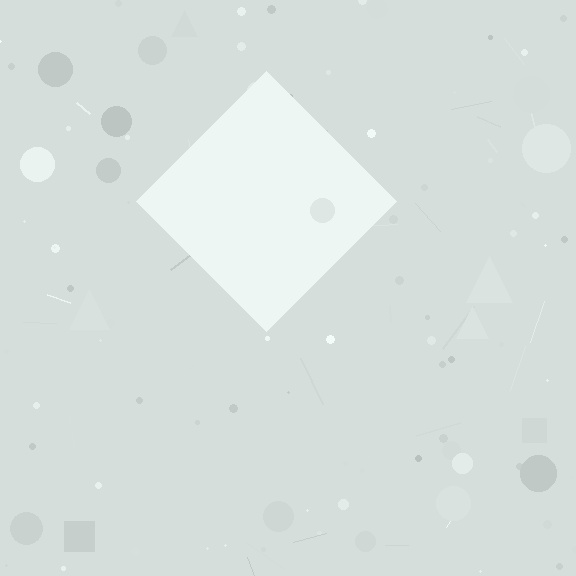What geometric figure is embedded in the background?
A diamond is embedded in the background.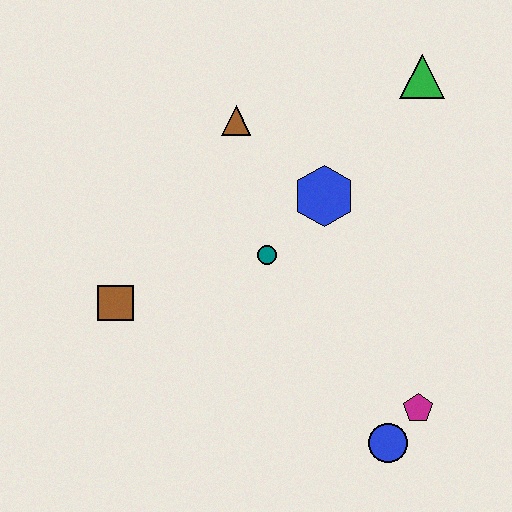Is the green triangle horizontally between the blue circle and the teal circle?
No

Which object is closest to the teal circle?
The blue hexagon is closest to the teal circle.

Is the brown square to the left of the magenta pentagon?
Yes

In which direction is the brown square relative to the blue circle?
The brown square is to the left of the blue circle.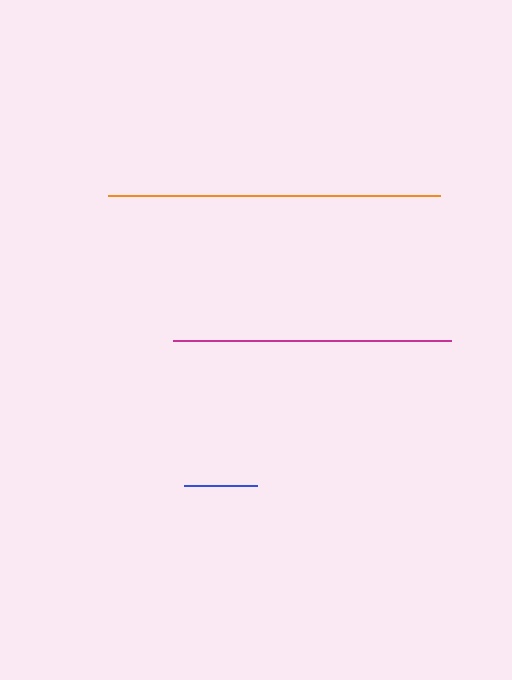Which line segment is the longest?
The orange line is the longest at approximately 332 pixels.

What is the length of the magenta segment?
The magenta segment is approximately 278 pixels long.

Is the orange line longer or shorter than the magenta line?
The orange line is longer than the magenta line.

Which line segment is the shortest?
The blue line is the shortest at approximately 73 pixels.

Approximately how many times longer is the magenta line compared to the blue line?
The magenta line is approximately 3.8 times the length of the blue line.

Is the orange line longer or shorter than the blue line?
The orange line is longer than the blue line.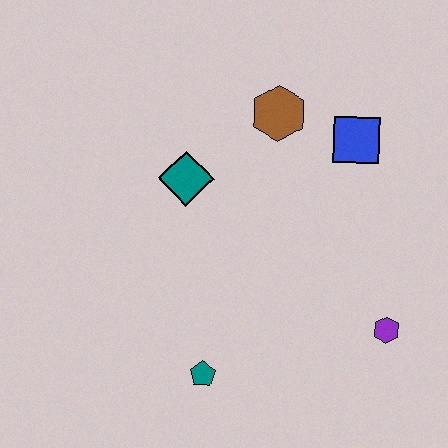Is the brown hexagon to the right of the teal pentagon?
Yes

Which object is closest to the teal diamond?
The brown hexagon is closest to the teal diamond.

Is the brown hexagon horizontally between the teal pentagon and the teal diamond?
No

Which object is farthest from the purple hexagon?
The teal diamond is farthest from the purple hexagon.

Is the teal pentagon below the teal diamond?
Yes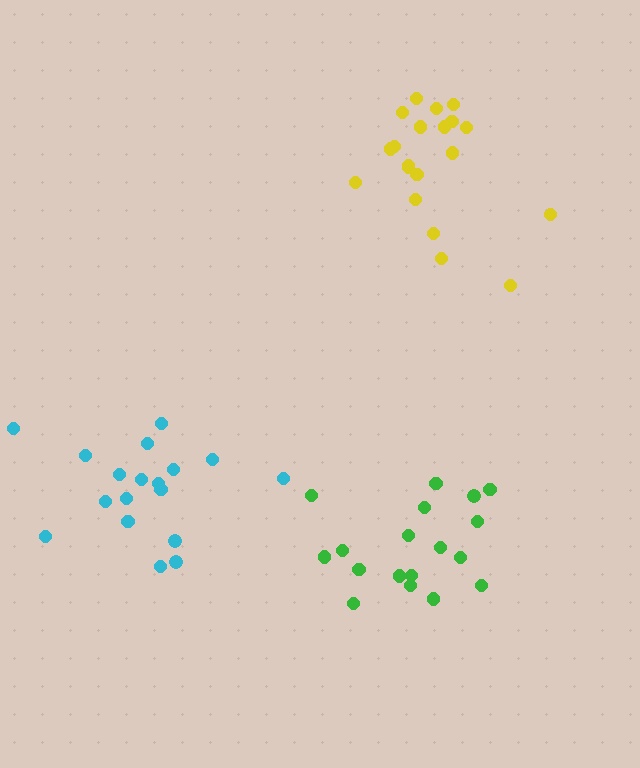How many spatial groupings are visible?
There are 3 spatial groupings.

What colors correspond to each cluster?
The clusters are colored: cyan, yellow, green.